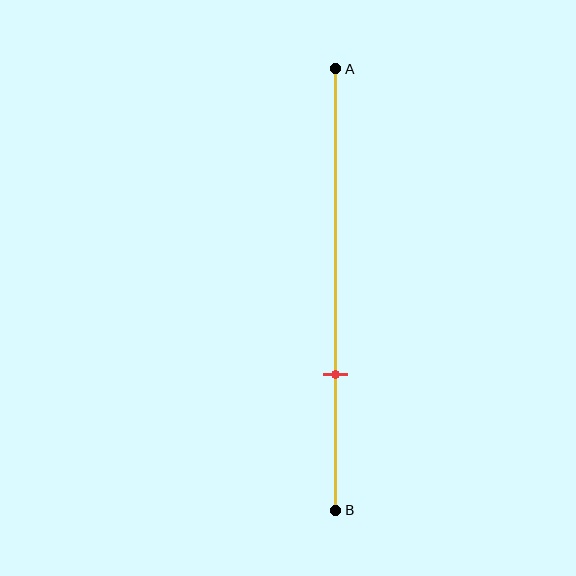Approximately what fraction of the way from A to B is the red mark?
The red mark is approximately 70% of the way from A to B.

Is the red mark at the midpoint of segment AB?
No, the mark is at about 70% from A, not at the 50% midpoint.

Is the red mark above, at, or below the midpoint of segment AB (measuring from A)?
The red mark is below the midpoint of segment AB.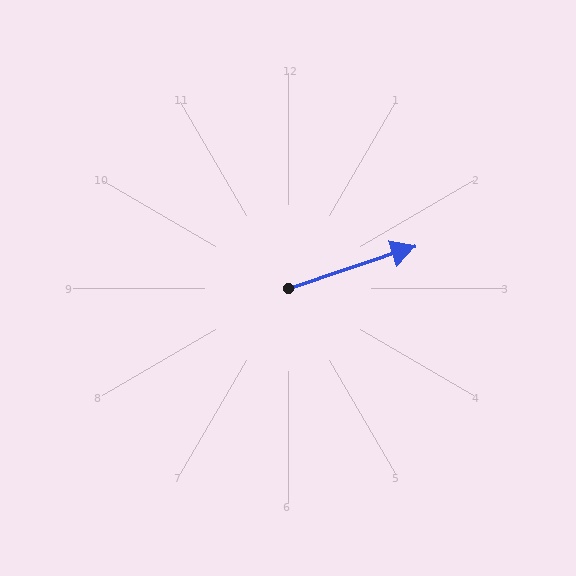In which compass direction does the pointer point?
East.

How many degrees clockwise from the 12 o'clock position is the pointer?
Approximately 72 degrees.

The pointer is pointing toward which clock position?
Roughly 2 o'clock.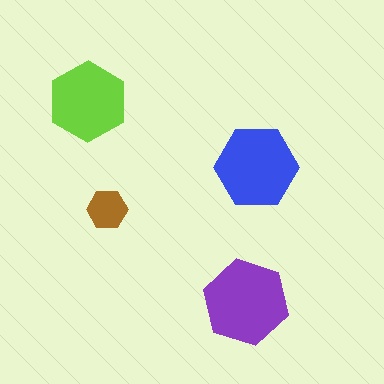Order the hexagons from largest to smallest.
the purple one, the blue one, the lime one, the brown one.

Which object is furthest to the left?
The lime hexagon is leftmost.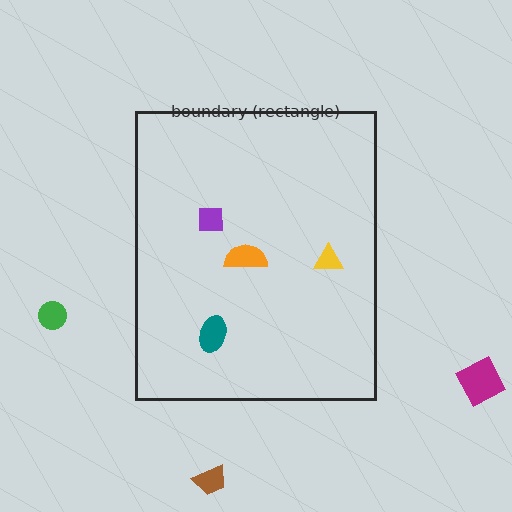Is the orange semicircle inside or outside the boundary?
Inside.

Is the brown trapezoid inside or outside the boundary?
Outside.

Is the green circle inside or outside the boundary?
Outside.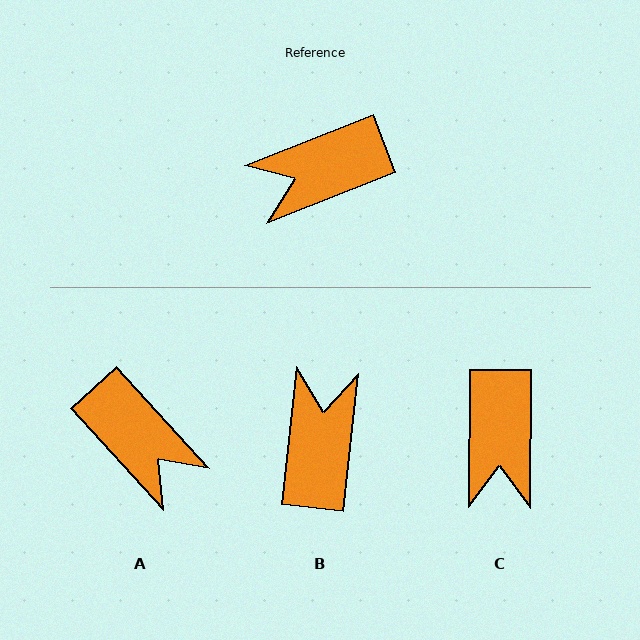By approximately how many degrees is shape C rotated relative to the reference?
Approximately 68 degrees counter-clockwise.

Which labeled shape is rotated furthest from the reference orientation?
B, about 118 degrees away.